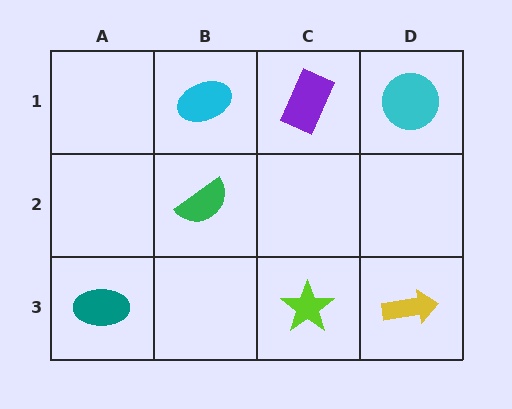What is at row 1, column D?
A cyan circle.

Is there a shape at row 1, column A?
No, that cell is empty.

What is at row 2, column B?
A green semicircle.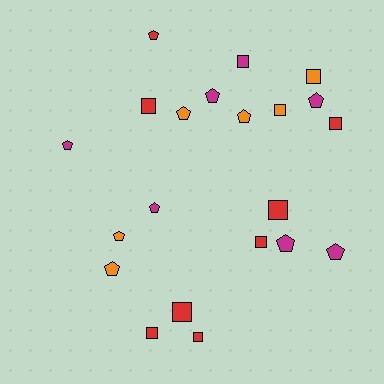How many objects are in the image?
There are 21 objects.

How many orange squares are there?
There are 2 orange squares.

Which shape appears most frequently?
Pentagon, with 11 objects.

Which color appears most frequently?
Red, with 8 objects.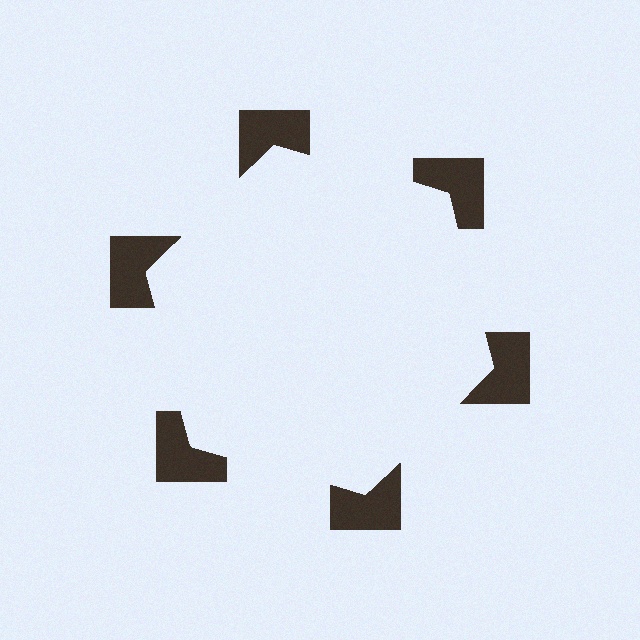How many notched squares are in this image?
There are 6 — one at each vertex of the illusory hexagon.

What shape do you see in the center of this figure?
An illusory hexagon — its edges are inferred from the aligned wedge cuts in the notched squares, not physically drawn.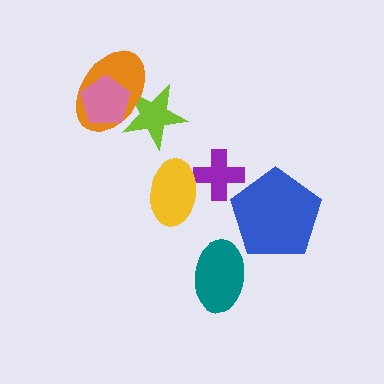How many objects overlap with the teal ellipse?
0 objects overlap with the teal ellipse.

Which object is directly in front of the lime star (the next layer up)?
The orange ellipse is directly in front of the lime star.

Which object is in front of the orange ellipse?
The pink pentagon is in front of the orange ellipse.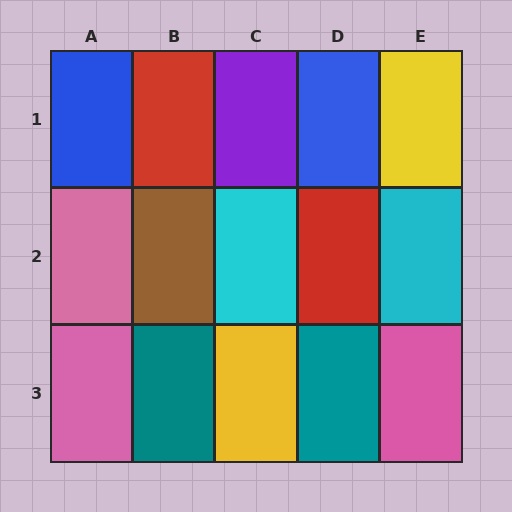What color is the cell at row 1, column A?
Blue.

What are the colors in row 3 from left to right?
Pink, teal, yellow, teal, pink.